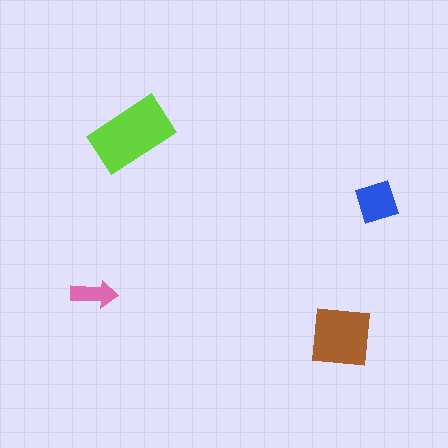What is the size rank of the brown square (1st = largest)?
2nd.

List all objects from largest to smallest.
The lime rectangle, the brown square, the blue square, the pink arrow.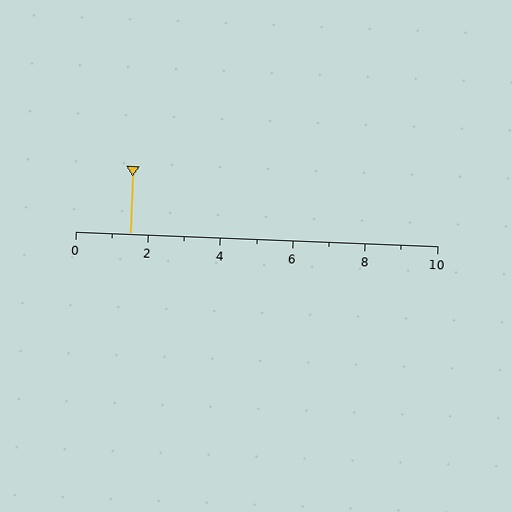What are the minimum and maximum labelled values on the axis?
The axis runs from 0 to 10.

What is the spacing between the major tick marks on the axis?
The major ticks are spaced 2 apart.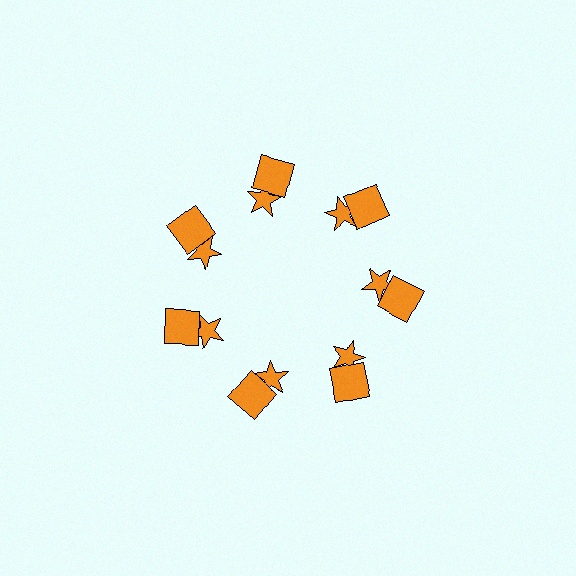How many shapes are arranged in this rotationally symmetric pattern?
There are 14 shapes, arranged in 7 groups of 2.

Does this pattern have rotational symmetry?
Yes, this pattern has 7-fold rotational symmetry. It looks the same after rotating 51 degrees around the center.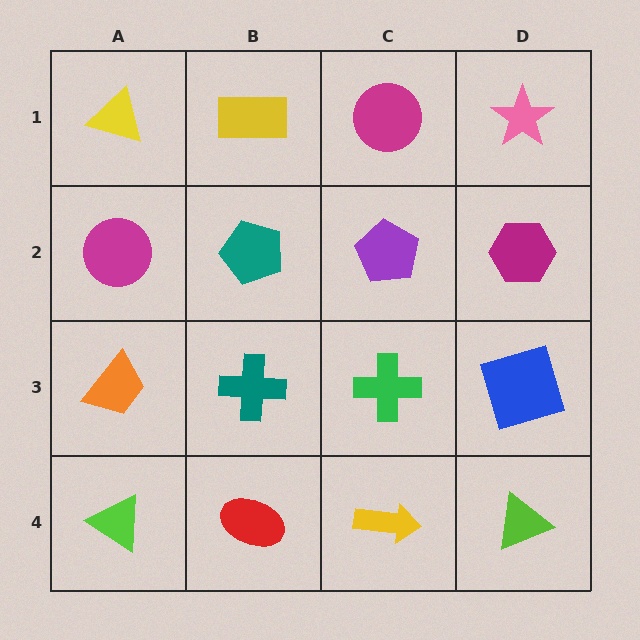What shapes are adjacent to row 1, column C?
A purple pentagon (row 2, column C), a yellow rectangle (row 1, column B), a pink star (row 1, column D).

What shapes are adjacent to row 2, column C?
A magenta circle (row 1, column C), a green cross (row 3, column C), a teal pentagon (row 2, column B), a magenta hexagon (row 2, column D).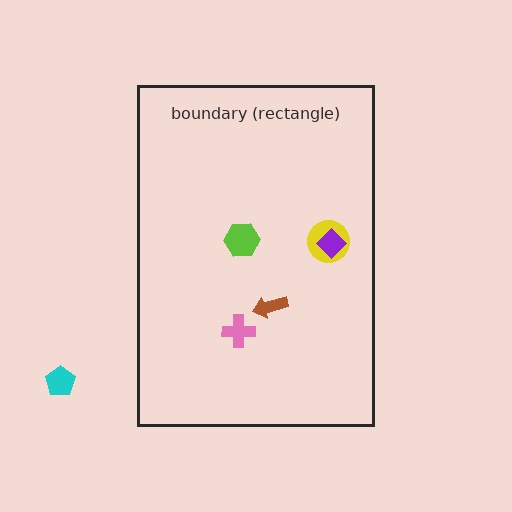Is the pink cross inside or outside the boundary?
Inside.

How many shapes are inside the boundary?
5 inside, 1 outside.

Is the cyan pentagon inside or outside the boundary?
Outside.